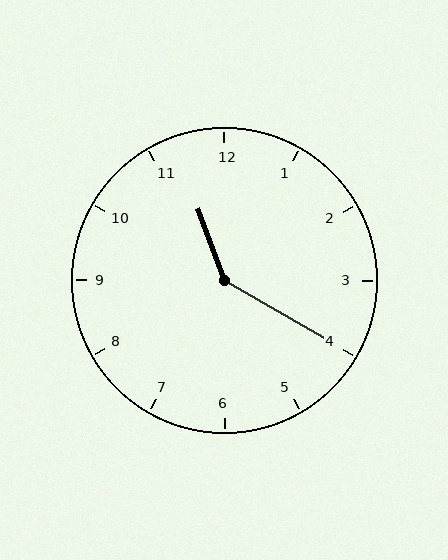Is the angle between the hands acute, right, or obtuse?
It is obtuse.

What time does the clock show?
11:20.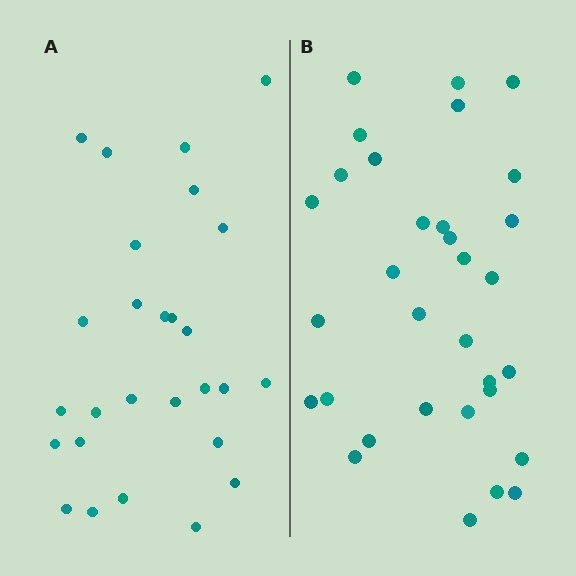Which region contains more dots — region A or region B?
Region B (the right region) has more dots.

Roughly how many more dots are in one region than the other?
Region B has about 5 more dots than region A.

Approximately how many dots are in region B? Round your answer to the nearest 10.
About 30 dots. (The exact count is 32, which rounds to 30.)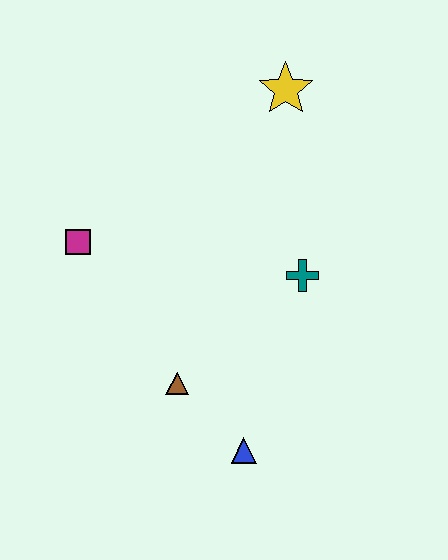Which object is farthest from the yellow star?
The blue triangle is farthest from the yellow star.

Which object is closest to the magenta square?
The brown triangle is closest to the magenta square.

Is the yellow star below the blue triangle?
No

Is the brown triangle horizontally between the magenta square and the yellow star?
Yes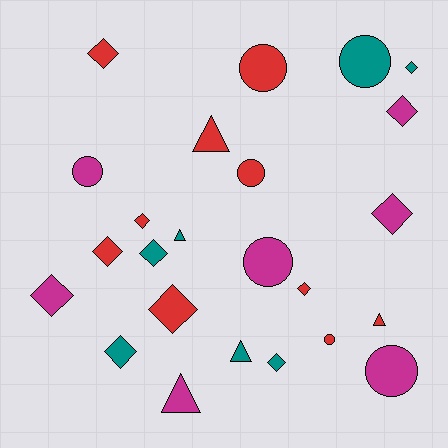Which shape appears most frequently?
Diamond, with 12 objects.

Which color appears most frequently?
Red, with 10 objects.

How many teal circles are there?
There is 1 teal circle.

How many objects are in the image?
There are 24 objects.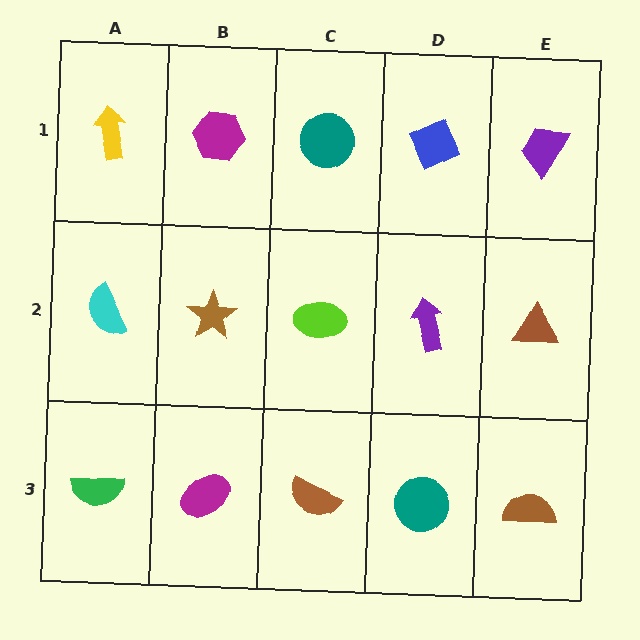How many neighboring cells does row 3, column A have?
2.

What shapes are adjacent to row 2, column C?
A teal circle (row 1, column C), a brown semicircle (row 3, column C), a brown star (row 2, column B), a purple arrow (row 2, column D).